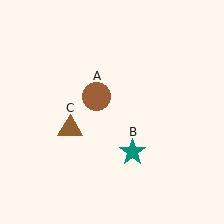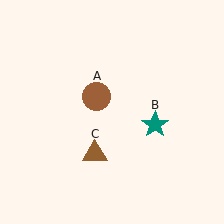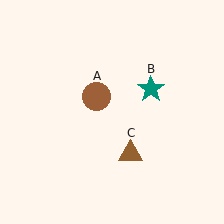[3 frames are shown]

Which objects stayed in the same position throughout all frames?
Brown circle (object A) remained stationary.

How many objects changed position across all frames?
2 objects changed position: teal star (object B), brown triangle (object C).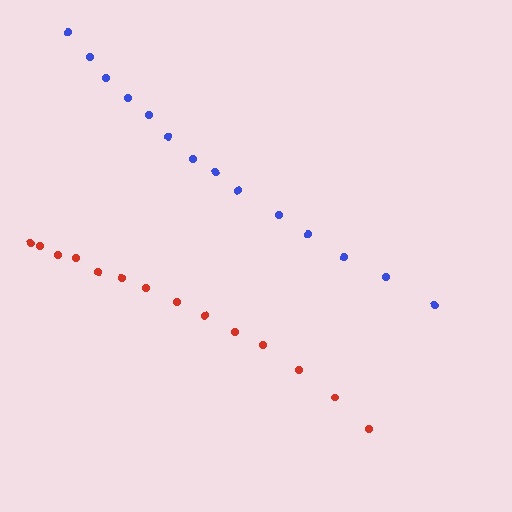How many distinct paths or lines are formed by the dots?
There are 2 distinct paths.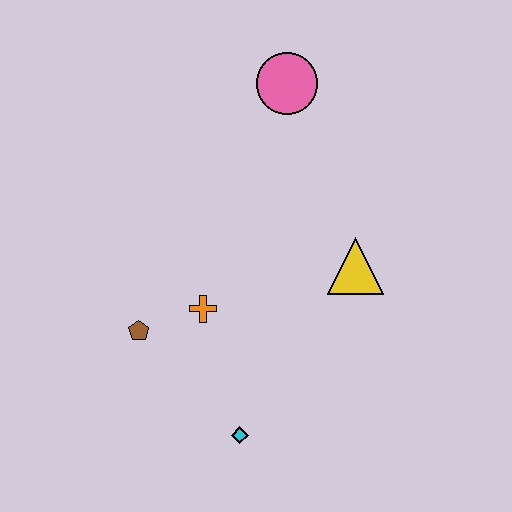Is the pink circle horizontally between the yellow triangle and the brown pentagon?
Yes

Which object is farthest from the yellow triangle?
The brown pentagon is farthest from the yellow triangle.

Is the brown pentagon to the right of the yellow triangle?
No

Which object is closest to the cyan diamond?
The orange cross is closest to the cyan diamond.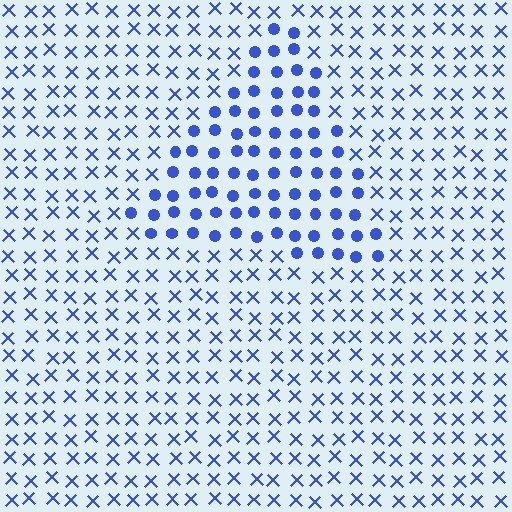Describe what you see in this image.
The image is filled with small blue elements arranged in a uniform grid. A triangle-shaped region contains circles, while the surrounding area contains X marks. The boundary is defined purely by the change in element shape.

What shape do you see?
I see a triangle.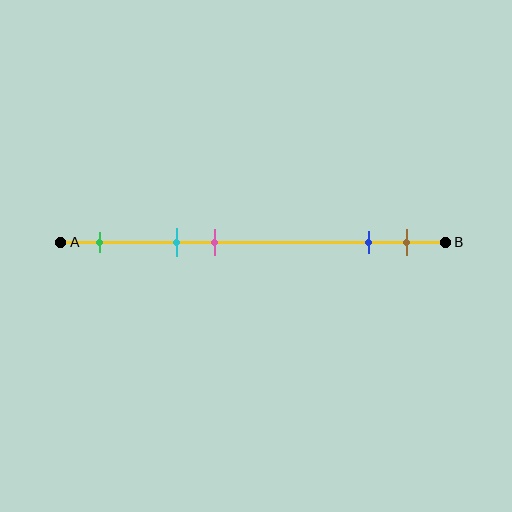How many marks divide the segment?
There are 5 marks dividing the segment.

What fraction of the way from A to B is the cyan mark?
The cyan mark is approximately 30% (0.3) of the way from A to B.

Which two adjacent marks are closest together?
The blue and brown marks are the closest adjacent pair.